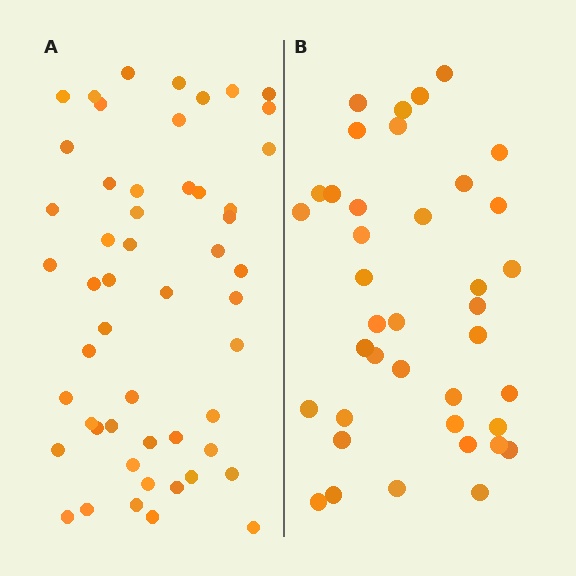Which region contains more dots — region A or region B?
Region A (the left region) has more dots.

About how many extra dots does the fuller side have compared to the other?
Region A has approximately 15 more dots than region B.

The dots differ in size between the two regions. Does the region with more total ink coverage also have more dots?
No. Region B has more total ink coverage because its dots are larger, but region A actually contains more individual dots. Total area can be misleading — the number of items is what matters here.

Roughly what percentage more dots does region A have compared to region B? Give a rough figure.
About 35% more.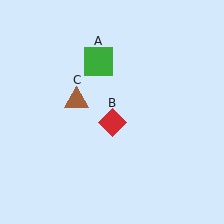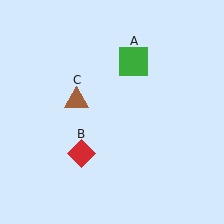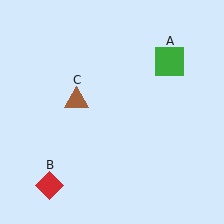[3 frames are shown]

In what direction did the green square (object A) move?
The green square (object A) moved right.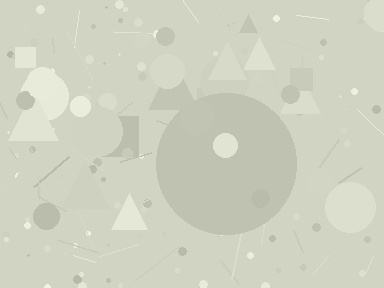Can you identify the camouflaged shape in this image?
The camouflaged shape is a circle.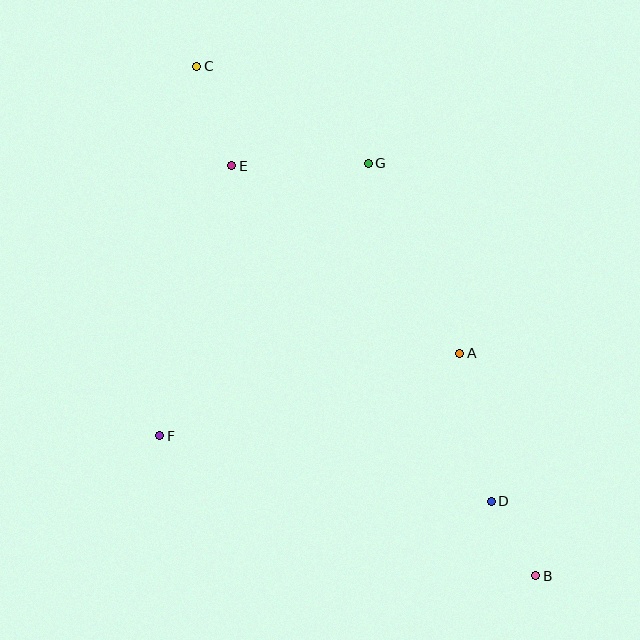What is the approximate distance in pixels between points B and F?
The distance between B and F is approximately 401 pixels.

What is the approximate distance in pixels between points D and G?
The distance between D and G is approximately 359 pixels.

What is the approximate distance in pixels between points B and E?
The distance between B and E is approximately 510 pixels.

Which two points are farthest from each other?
Points B and C are farthest from each other.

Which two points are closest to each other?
Points B and D are closest to each other.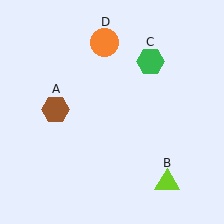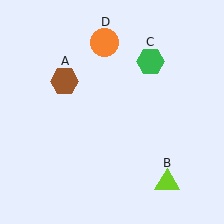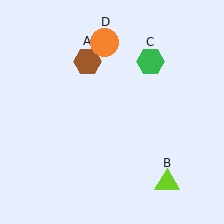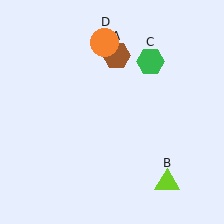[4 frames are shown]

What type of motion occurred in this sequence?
The brown hexagon (object A) rotated clockwise around the center of the scene.